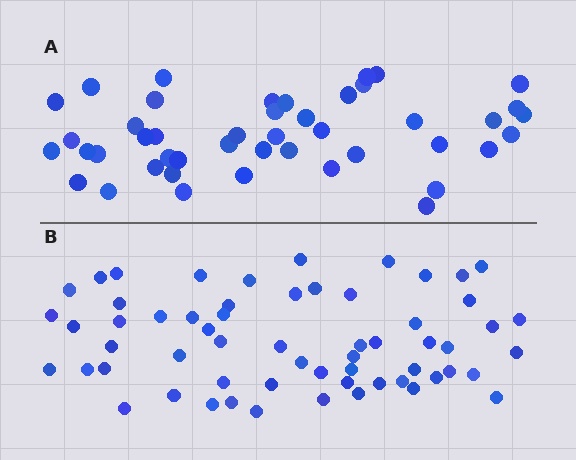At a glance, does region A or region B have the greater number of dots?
Region B (the bottom region) has more dots.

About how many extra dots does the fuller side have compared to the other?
Region B has approximately 15 more dots than region A.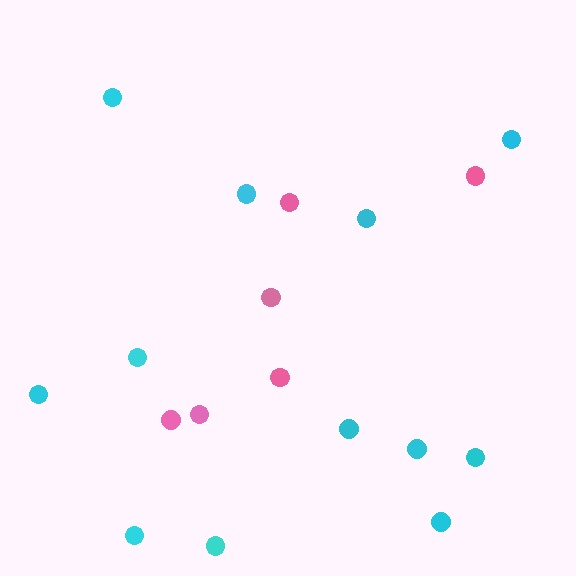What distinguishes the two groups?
There are 2 groups: one group of pink circles (6) and one group of cyan circles (12).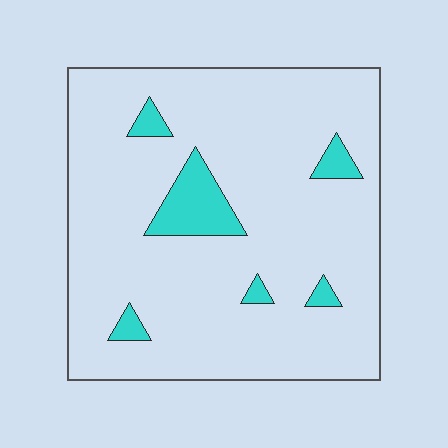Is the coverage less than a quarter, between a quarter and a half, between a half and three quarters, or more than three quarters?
Less than a quarter.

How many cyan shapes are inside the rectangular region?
6.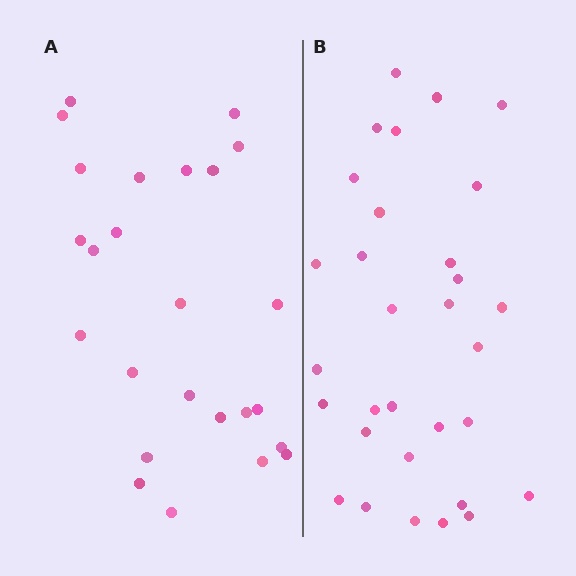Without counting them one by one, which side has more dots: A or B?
Region B (the right region) has more dots.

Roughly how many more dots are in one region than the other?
Region B has about 6 more dots than region A.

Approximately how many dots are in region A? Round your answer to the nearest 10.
About 20 dots. (The exact count is 25, which rounds to 20.)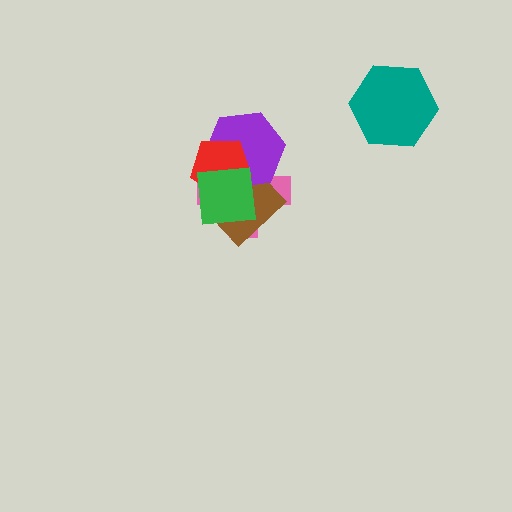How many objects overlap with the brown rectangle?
4 objects overlap with the brown rectangle.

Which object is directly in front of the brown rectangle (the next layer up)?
The purple hexagon is directly in front of the brown rectangle.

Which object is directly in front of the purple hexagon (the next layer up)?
The red pentagon is directly in front of the purple hexagon.